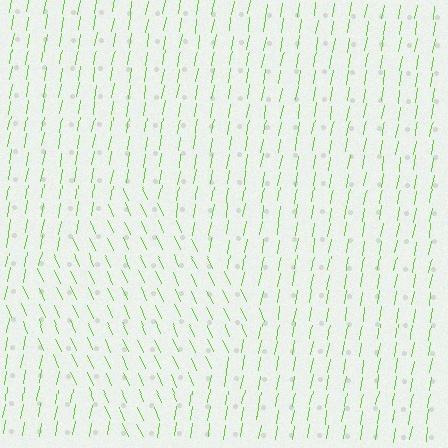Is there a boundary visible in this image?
Yes, there is a texture boundary formed by a change in line orientation.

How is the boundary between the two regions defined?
The boundary is defined purely by a change in line orientation (approximately 34 degrees difference). All lines are the same color and thickness.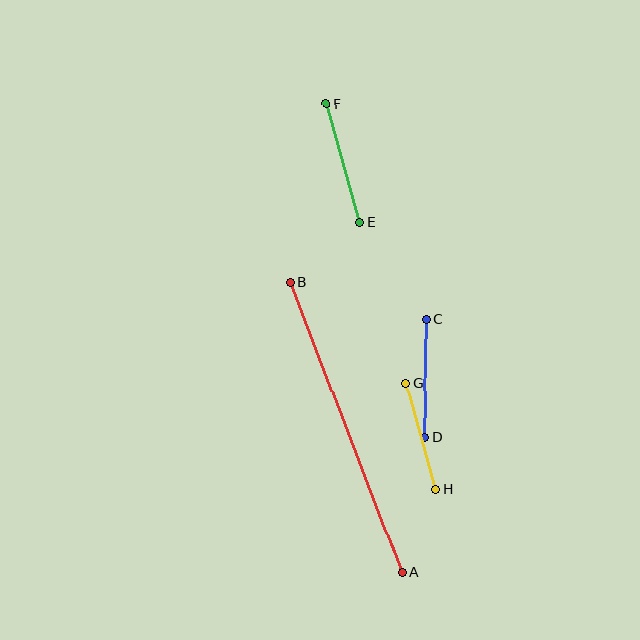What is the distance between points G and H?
The distance is approximately 110 pixels.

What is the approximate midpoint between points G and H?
The midpoint is at approximately (421, 436) pixels.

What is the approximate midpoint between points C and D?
The midpoint is at approximately (425, 378) pixels.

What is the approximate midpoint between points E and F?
The midpoint is at approximately (343, 163) pixels.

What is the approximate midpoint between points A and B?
The midpoint is at approximately (346, 427) pixels.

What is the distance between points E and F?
The distance is approximately 123 pixels.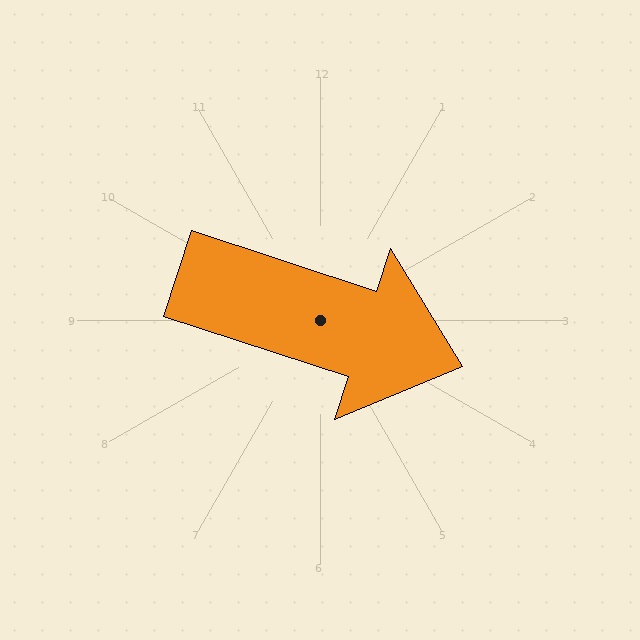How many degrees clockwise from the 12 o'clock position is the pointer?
Approximately 108 degrees.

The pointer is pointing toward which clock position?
Roughly 4 o'clock.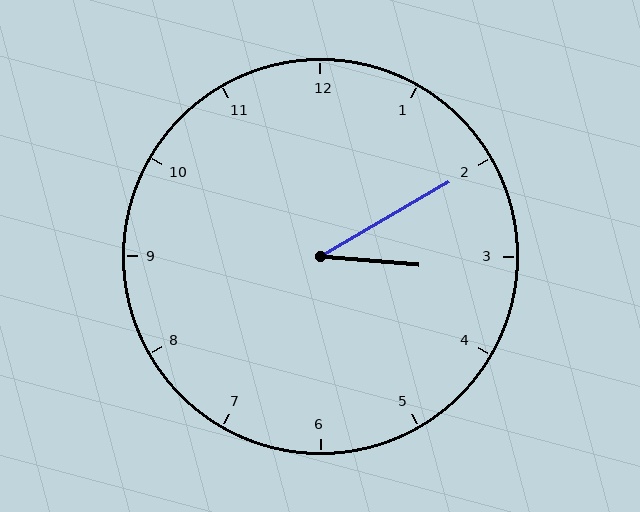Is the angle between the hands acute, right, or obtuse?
It is acute.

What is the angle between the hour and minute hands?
Approximately 35 degrees.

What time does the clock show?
3:10.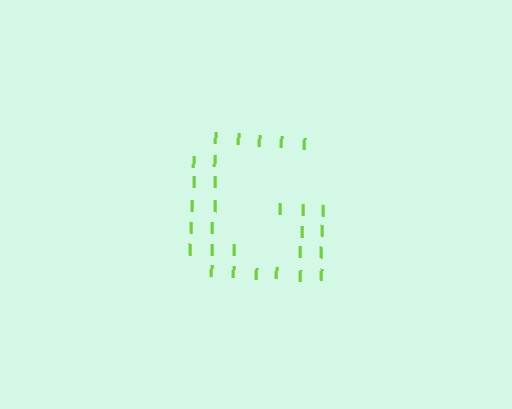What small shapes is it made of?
It is made of small letter I's.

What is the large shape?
The large shape is the letter G.